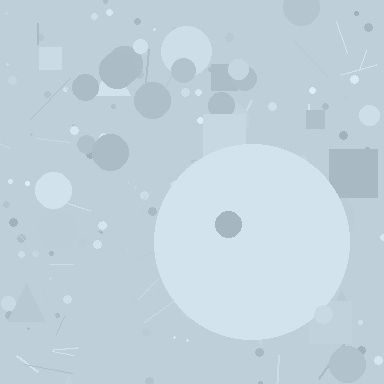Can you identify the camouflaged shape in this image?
The camouflaged shape is a circle.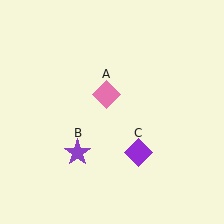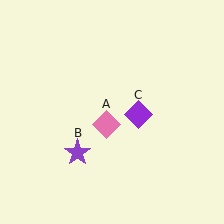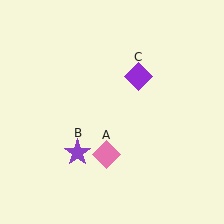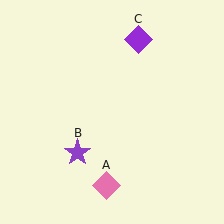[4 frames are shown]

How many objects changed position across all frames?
2 objects changed position: pink diamond (object A), purple diamond (object C).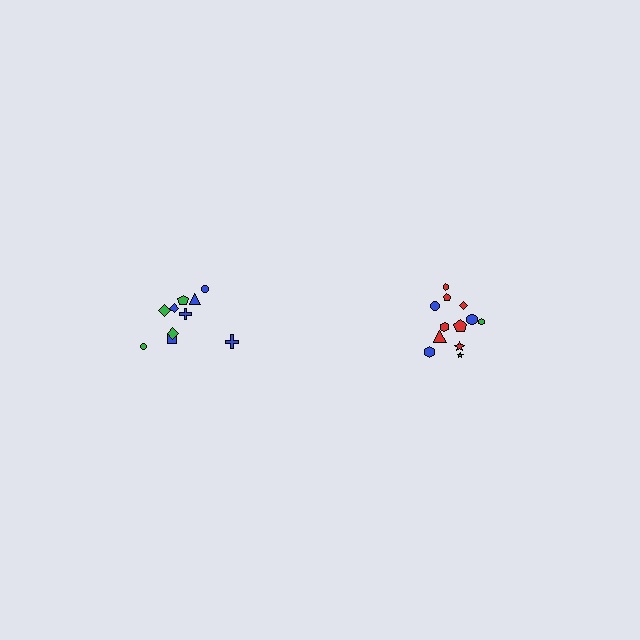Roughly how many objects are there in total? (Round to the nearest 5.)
Roughly 20 objects in total.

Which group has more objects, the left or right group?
The right group.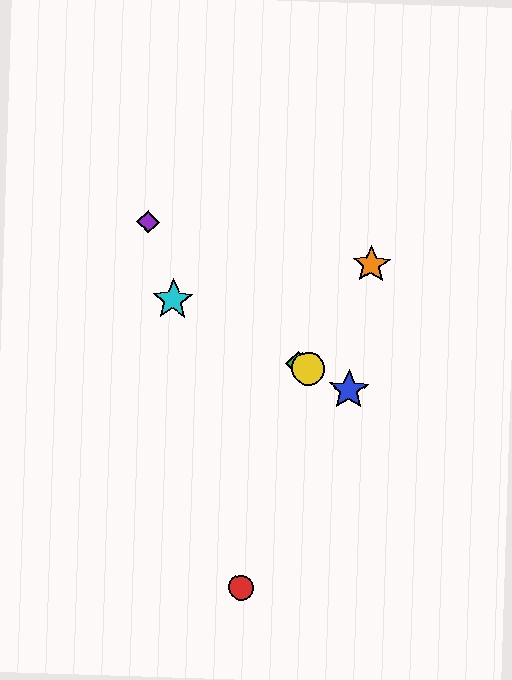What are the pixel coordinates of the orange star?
The orange star is at (371, 265).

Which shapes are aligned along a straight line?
The blue star, the green diamond, the yellow circle, the cyan star are aligned along a straight line.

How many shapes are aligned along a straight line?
4 shapes (the blue star, the green diamond, the yellow circle, the cyan star) are aligned along a straight line.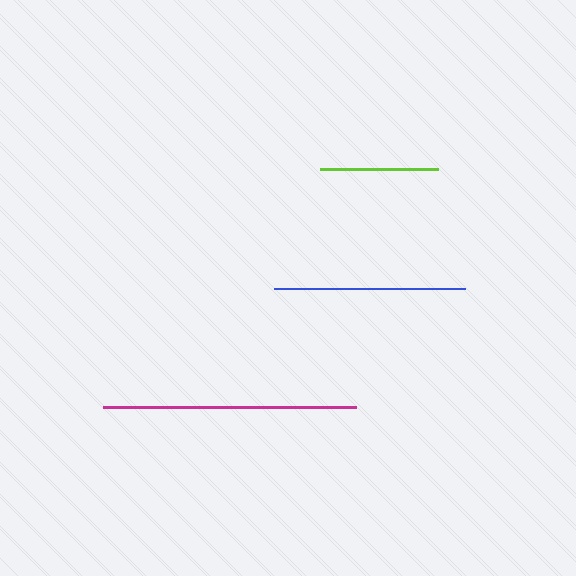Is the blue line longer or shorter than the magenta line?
The magenta line is longer than the blue line.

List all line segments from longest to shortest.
From longest to shortest: magenta, blue, lime.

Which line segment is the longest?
The magenta line is the longest at approximately 252 pixels.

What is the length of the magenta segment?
The magenta segment is approximately 252 pixels long.